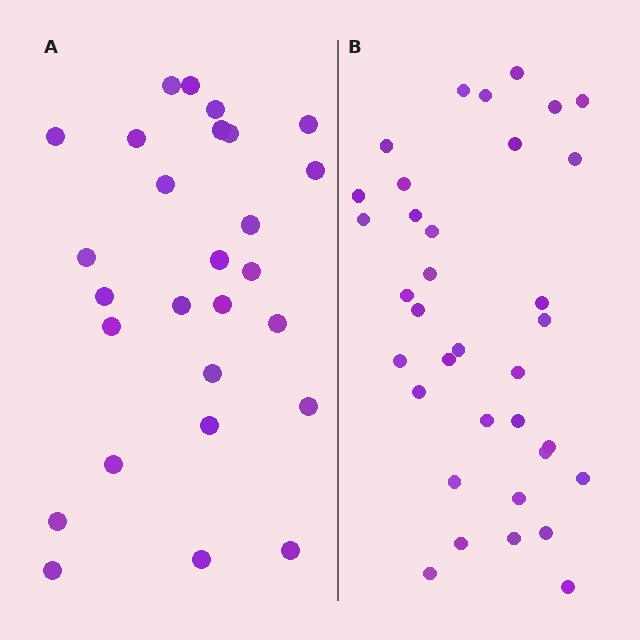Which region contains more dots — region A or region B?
Region B (the right region) has more dots.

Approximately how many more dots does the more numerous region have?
Region B has roughly 8 or so more dots than region A.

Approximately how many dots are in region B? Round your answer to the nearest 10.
About 40 dots. (The exact count is 35, which rounds to 40.)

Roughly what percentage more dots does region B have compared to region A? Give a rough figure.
About 30% more.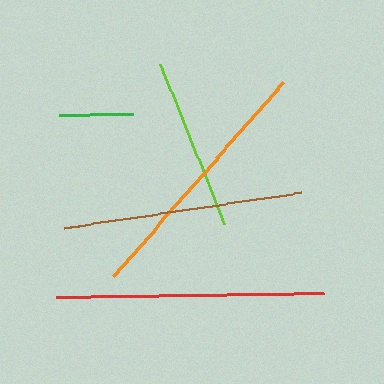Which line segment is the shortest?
The green line is the shortest at approximately 74 pixels.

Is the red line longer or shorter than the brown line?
The red line is longer than the brown line.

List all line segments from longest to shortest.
From longest to shortest: red, orange, brown, lime, green.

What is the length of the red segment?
The red segment is approximately 268 pixels long.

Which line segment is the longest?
The red line is the longest at approximately 268 pixels.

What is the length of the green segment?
The green segment is approximately 74 pixels long.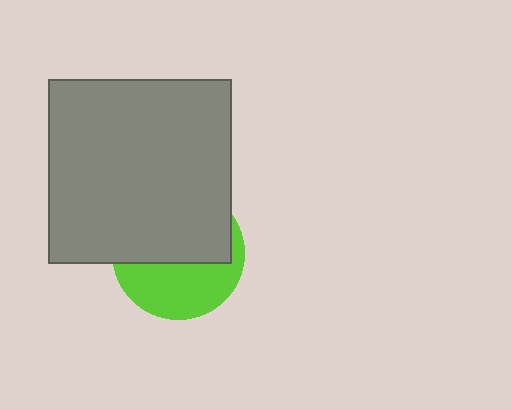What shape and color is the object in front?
The object in front is a gray square.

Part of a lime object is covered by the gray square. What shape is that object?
It is a circle.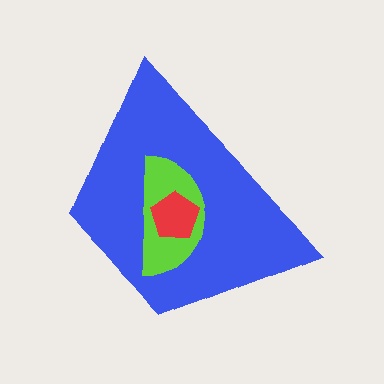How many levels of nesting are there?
3.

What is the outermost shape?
The blue trapezoid.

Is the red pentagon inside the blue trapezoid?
Yes.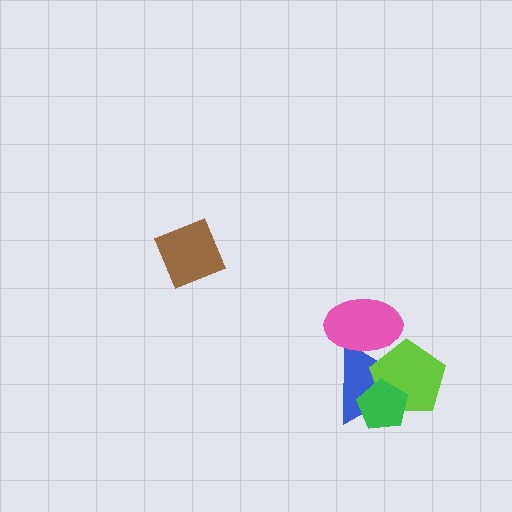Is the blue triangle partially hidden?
Yes, it is partially covered by another shape.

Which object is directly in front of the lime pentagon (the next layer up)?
The pink ellipse is directly in front of the lime pentagon.